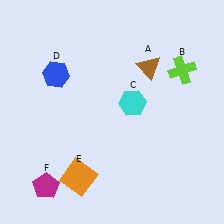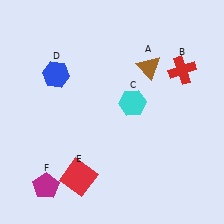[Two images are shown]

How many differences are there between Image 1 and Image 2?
There are 2 differences between the two images.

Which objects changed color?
B changed from lime to red. E changed from orange to red.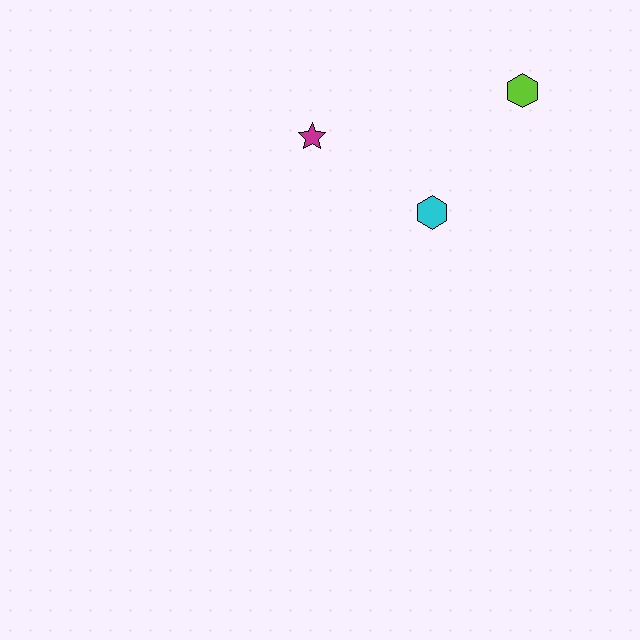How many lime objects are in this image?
There is 1 lime object.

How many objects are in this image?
There are 3 objects.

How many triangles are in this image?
There are no triangles.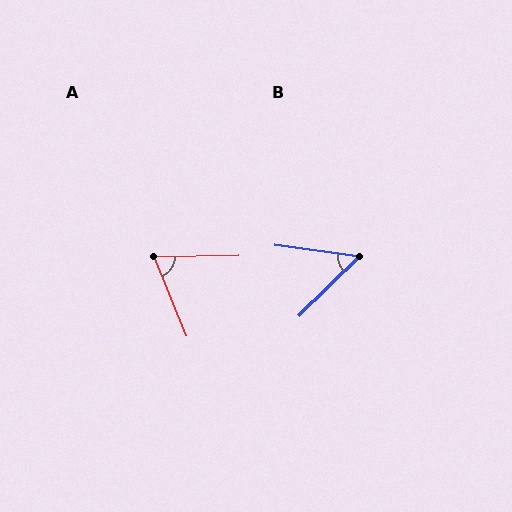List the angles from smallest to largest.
B (52°), A (69°).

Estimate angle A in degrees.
Approximately 69 degrees.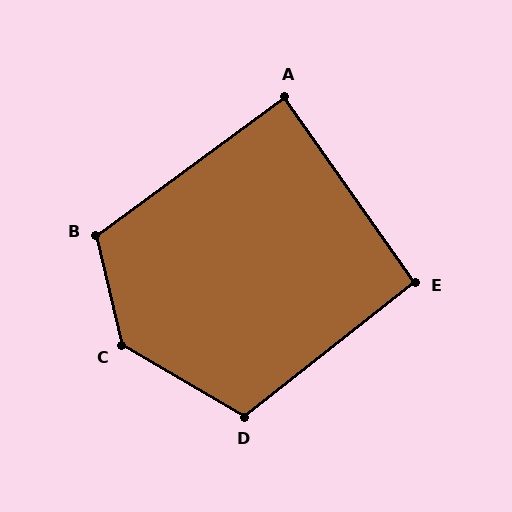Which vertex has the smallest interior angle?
A, at approximately 89 degrees.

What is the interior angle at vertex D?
Approximately 111 degrees (obtuse).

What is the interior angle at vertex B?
Approximately 113 degrees (obtuse).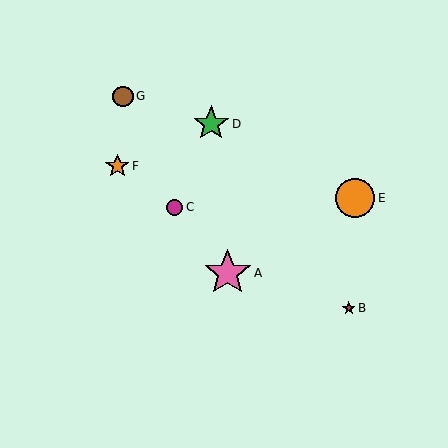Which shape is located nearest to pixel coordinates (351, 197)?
The orange circle (labeled E) at (355, 198) is nearest to that location.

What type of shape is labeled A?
Shape A is a pink star.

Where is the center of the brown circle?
The center of the brown circle is at (123, 96).